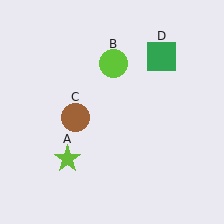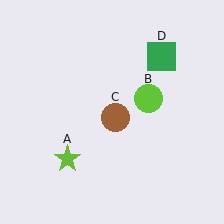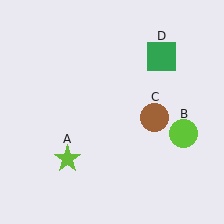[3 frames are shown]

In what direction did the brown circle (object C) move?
The brown circle (object C) moved right.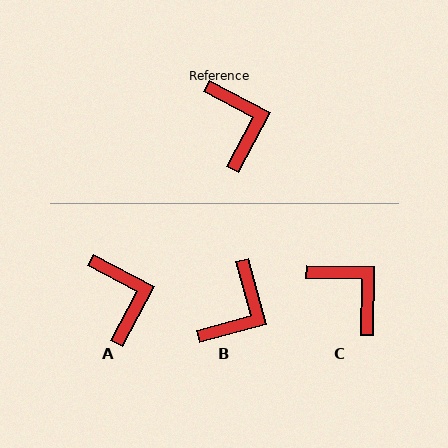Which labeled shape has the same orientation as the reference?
A.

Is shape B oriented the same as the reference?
No, it is off by about 47 degrees.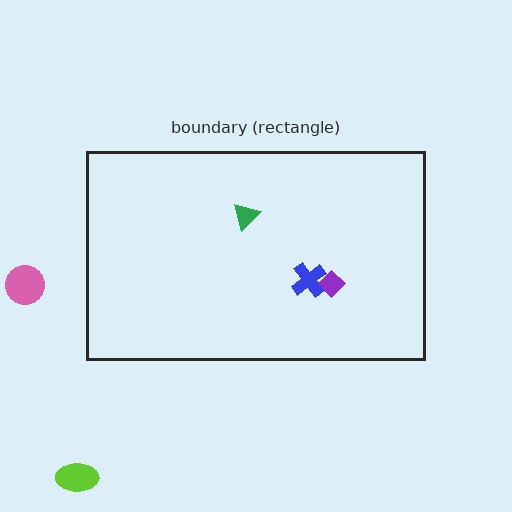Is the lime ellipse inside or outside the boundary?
Outside.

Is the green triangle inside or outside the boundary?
Inside.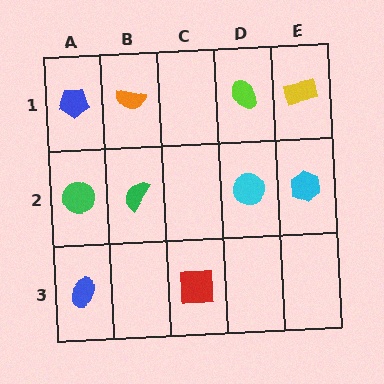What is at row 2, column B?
A green semicircle.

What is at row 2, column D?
A cyan circle.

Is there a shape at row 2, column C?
No, that cell is empty.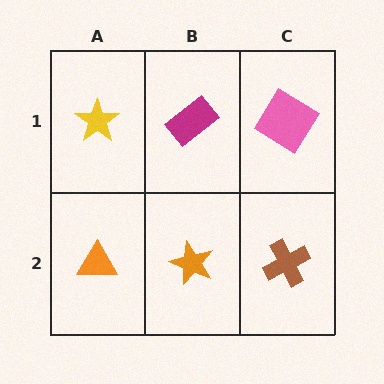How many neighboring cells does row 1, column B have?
3.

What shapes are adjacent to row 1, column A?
An orange triangle (row 2, column A), a magenta rectangle (row 1, column B).